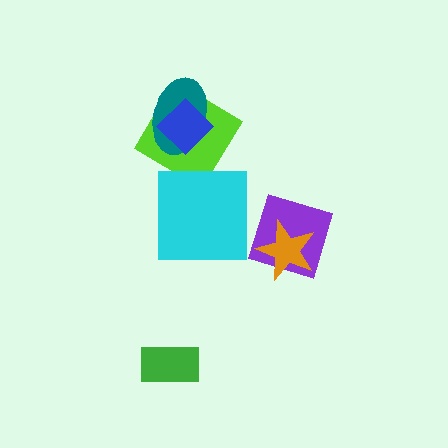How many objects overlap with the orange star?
1 object overlaps with the orange star.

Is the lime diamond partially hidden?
Yes, it is partially covered by another shape.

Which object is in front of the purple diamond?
The orange star is in front of the purple diamond.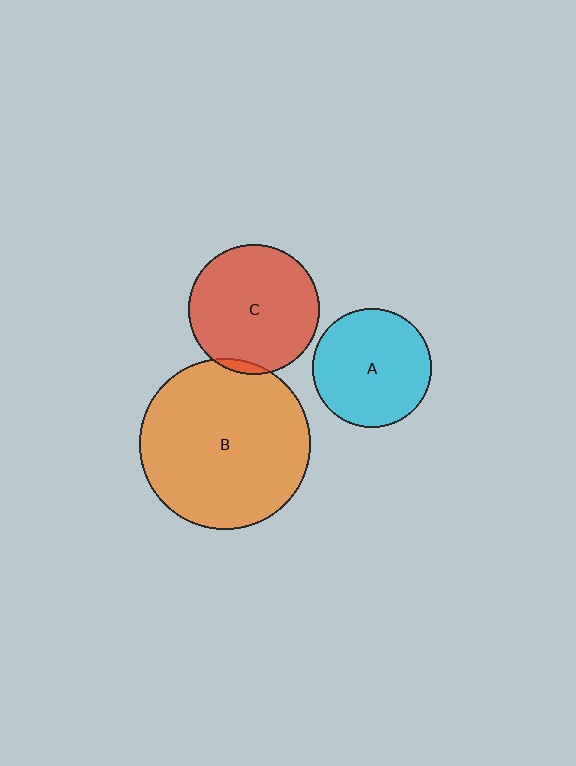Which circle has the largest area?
Circle B (orange).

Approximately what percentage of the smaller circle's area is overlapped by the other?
Approximately 5%.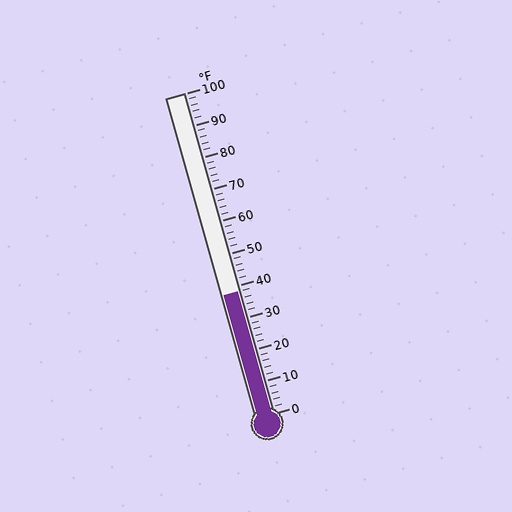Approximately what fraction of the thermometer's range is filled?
The thermometer is filled to approximately 40% of its range.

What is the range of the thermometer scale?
The thermometer scale ranges from 0°F to 100°F.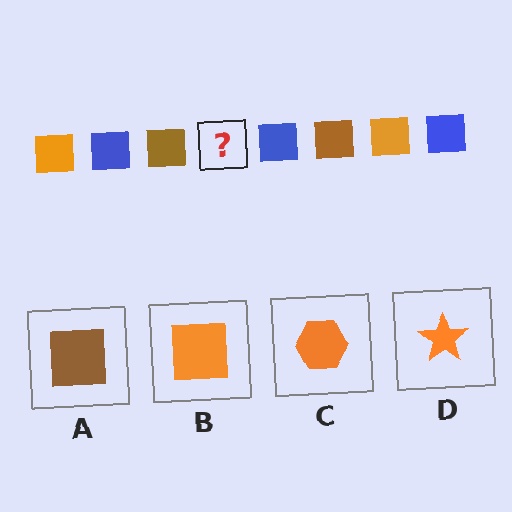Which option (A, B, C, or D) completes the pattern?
B.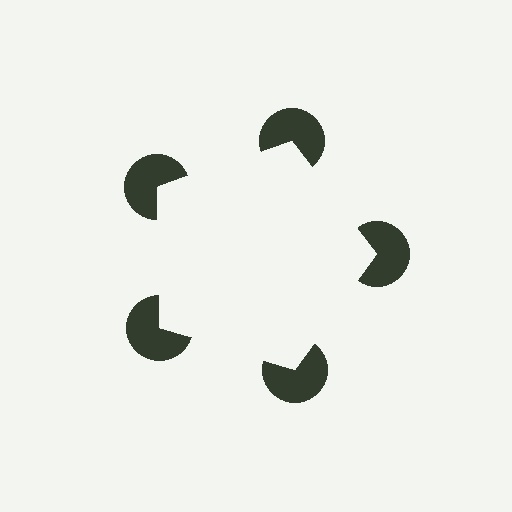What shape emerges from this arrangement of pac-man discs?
An illusory pentagon — its edges are inferred from the aligned wedge cuts in the pac-man discs, not physically drawn.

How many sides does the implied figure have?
5 sides.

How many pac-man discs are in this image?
There are 5 — one at each vertex of the illusory pentagon.